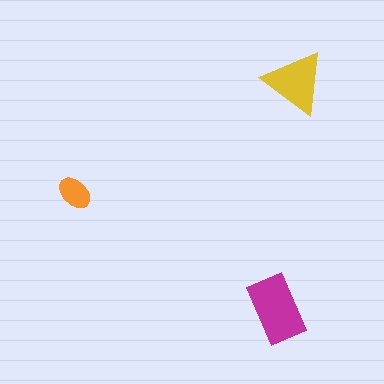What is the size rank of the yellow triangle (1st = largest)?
2nd.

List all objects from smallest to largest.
The orange ellipse, the yellow triangle, the magenta rectangle.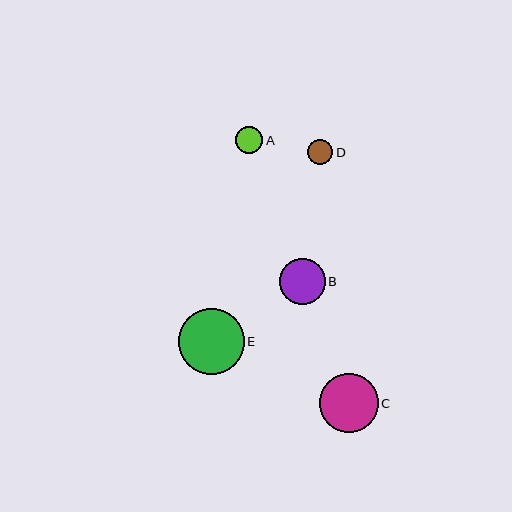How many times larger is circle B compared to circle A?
Circle B is approximately 1.7 times the size of circle A.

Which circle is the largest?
Circle E is the largest with a size of approximately 66 pixels.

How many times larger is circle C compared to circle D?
Circle C is approximately 2.3 times the size of circle D.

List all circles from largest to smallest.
From largest to smallest: E, C, B, A, D.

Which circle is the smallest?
Circle D is the smallest with a size of approximately 25 pixels.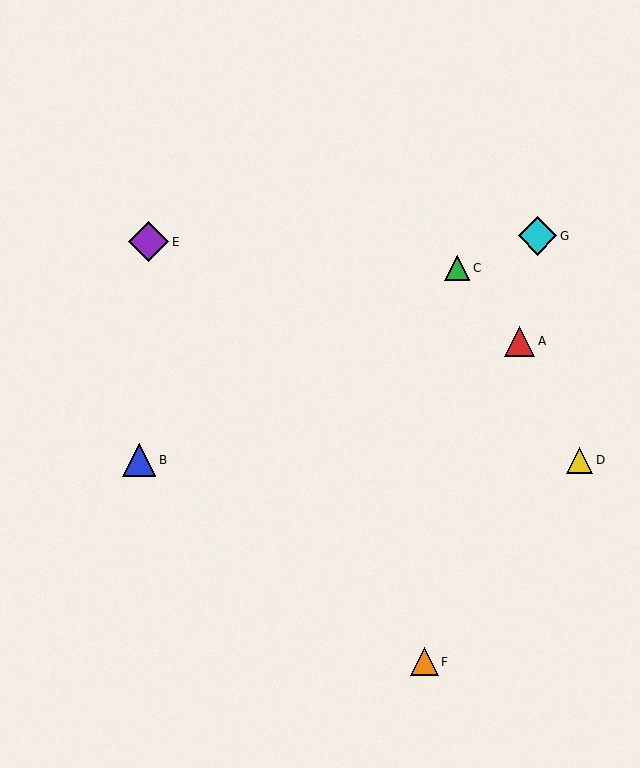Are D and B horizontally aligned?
Yes, both are at y≈460.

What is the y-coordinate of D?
Object D is at y≈460.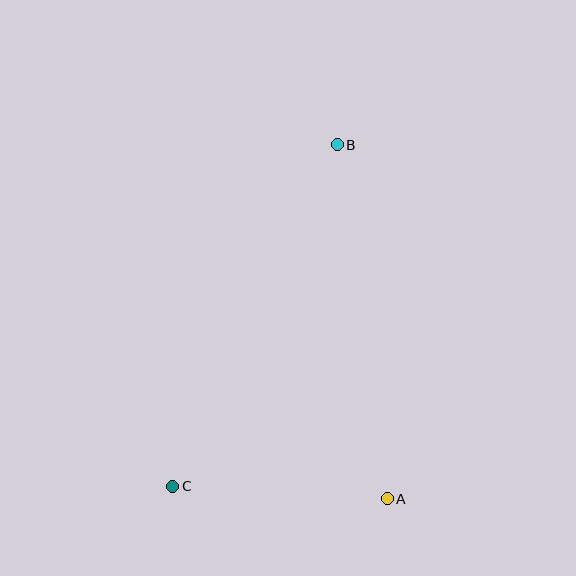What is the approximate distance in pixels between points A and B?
The distance between A and B is approximately 357 pixels.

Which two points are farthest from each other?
Points B and C are farthest from each other.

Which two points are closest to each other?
Points A and C are closest to each other.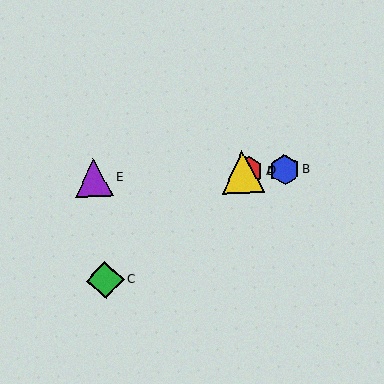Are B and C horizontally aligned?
No, B is at y≈170 and C is at y≈280.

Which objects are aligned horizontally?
Objects A, B, D, E are aligned horizontally.